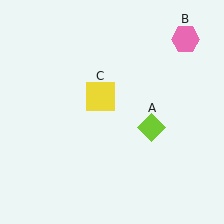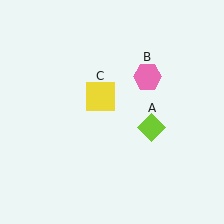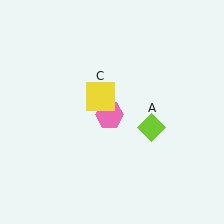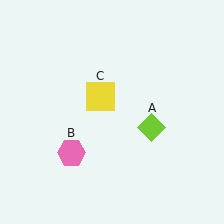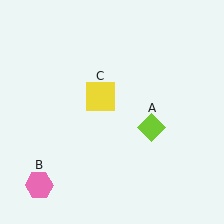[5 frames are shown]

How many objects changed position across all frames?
1 object changed position: pink hexagon (object B).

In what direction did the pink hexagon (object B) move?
The pink hexagon (object B) moved down and to the left.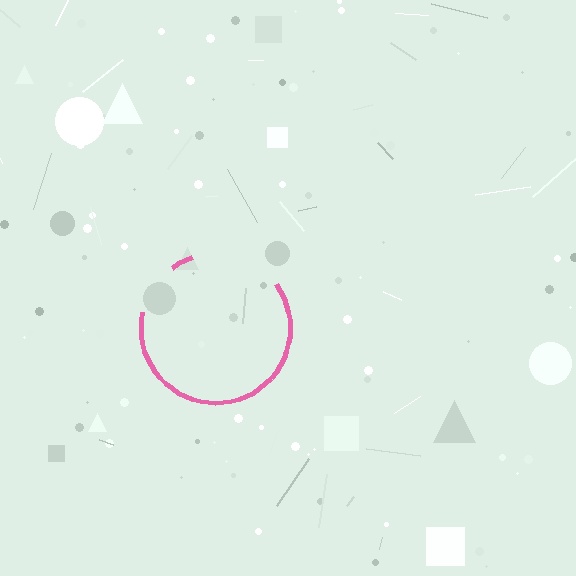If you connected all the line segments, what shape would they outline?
They would outline a circle.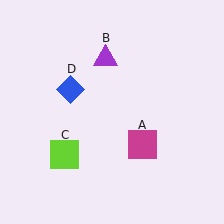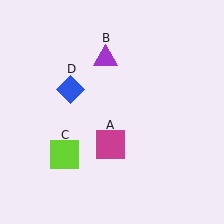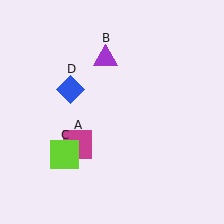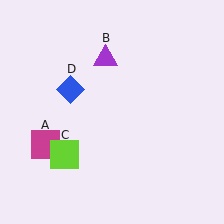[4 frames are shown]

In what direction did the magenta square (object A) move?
The magenta square (object A) moved left.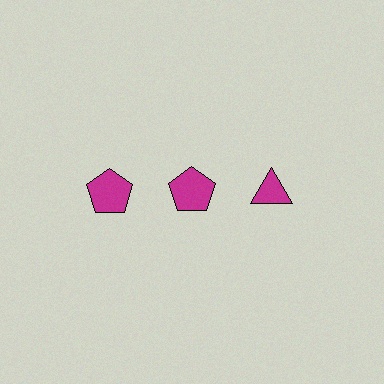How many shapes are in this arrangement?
There are 3 shapes arranged in a grid pattern.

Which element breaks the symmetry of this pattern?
The magenta triangle in the top row, center column breaks the symmetry. All other shapes are magenta pentagons.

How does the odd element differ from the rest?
It has a different shape: triangle instead of pentagon.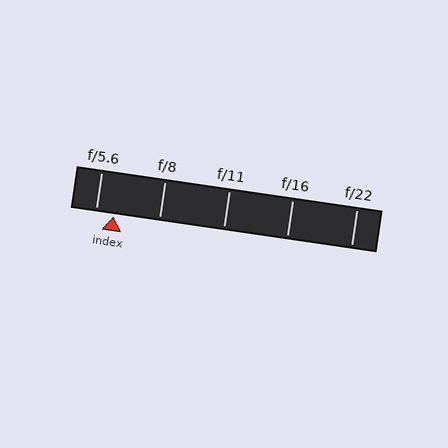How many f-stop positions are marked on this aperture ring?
There are 5 f-stop positions marked.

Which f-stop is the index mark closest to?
The index mark is closest to f/5.6.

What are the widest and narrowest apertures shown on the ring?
The widest aperture shown is f/5.6 and the narrowest is f/22.